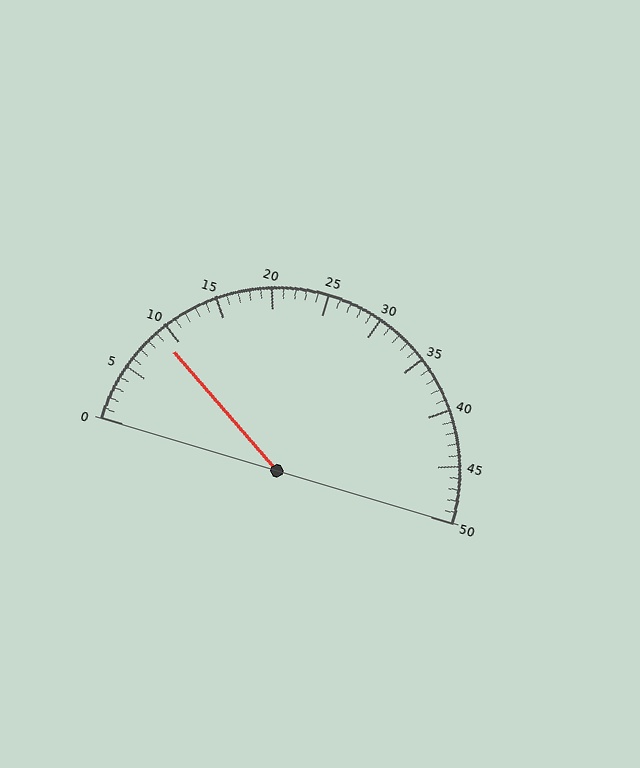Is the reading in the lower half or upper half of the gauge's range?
The reading is in the lower half of the range (0 to 50).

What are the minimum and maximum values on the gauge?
The gauge ranges from 0 to 50.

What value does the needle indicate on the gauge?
The needle indicates approximately 9.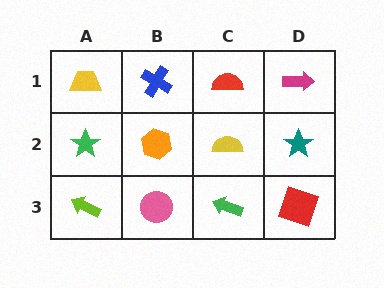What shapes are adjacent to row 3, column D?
A teal star (row 2, column D), a green arrow (row 3, column C).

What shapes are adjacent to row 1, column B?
An orange hexagon (row 2, column B), a yellow trapezoid (row 1, column A), a red semicircle (row 1, column C).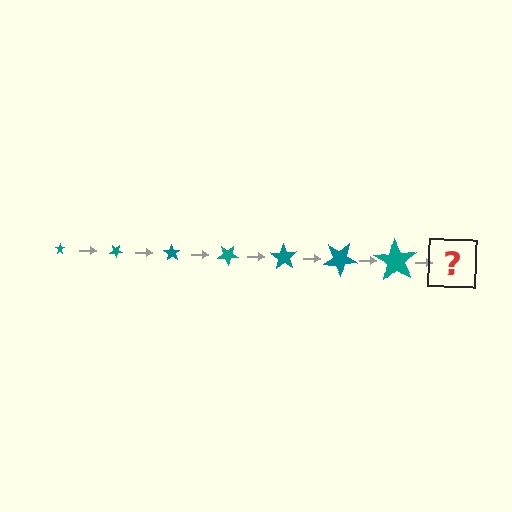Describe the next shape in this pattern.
It should be a star, larger than the previous one and rotated 245 degrees from the start.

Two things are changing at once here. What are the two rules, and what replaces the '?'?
The two rules are that the star grows larger each step and it rotates 35 degrees each step. The '?' should be a star, larger than the previous one and rotated 245 degrees from the start.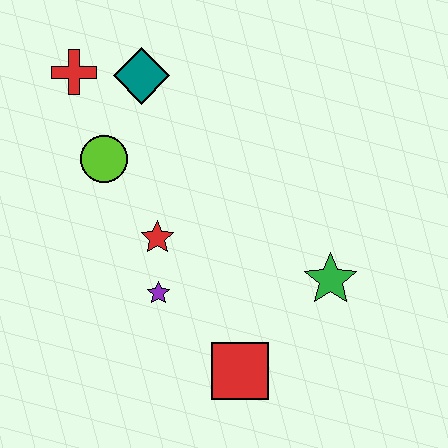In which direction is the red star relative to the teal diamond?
The red star is below the teal diamond.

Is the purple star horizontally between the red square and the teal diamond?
Yes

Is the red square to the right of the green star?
No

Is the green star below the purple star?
No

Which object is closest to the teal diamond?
The red cross is closest to the teal diamond.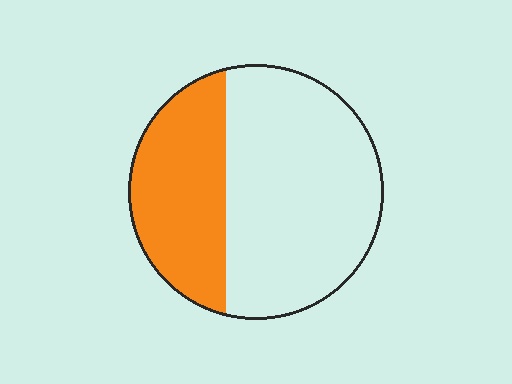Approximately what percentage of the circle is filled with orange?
Approximately 35%.